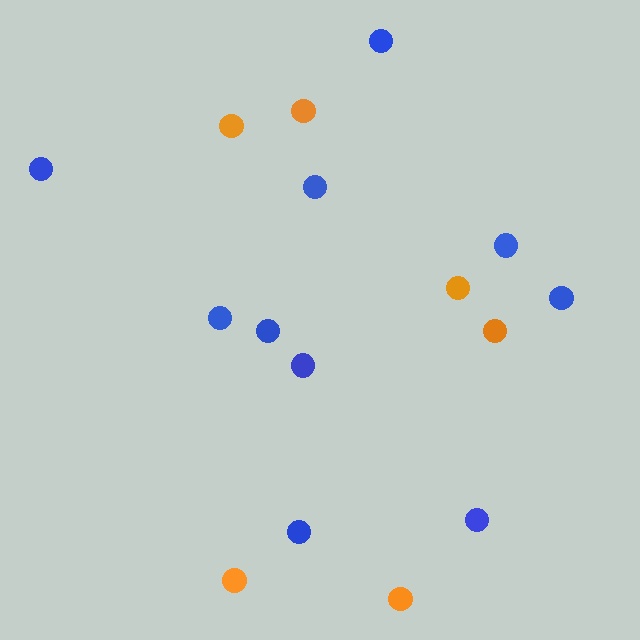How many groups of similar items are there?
There are 2 groups: one group of orange circles (6) and one group of blue circles (10).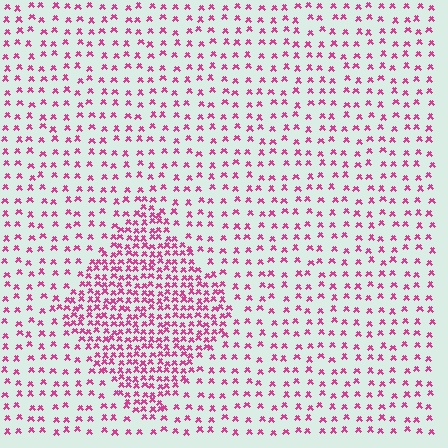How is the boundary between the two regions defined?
The boundary is defined by a change in element density (approximately 2.4x ratio). All elements are the same color, size, and shape.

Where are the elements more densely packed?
The elements are more densely packed inside the diamond boundary.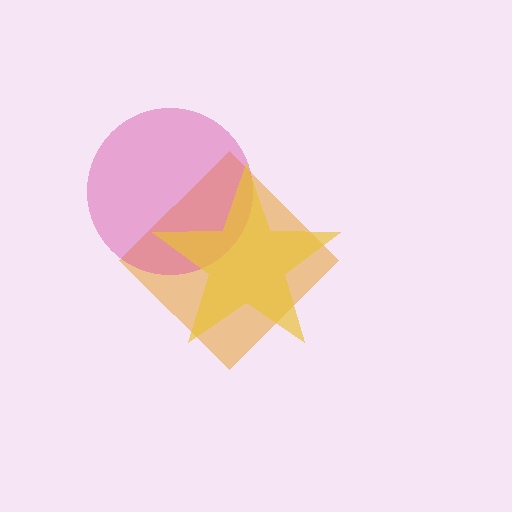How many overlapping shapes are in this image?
There are 3 overlapping shapes in the image.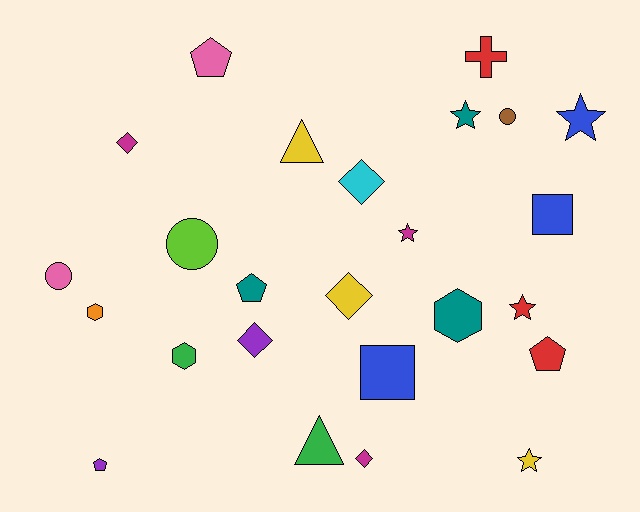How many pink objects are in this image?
There are 2 pink objects.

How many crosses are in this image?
There is 1 cross.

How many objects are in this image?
There are 25 objects.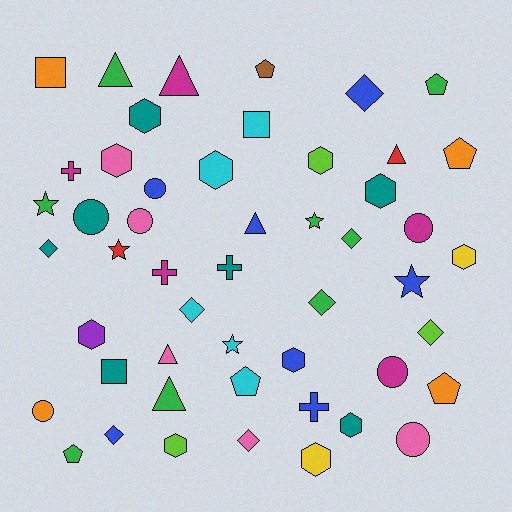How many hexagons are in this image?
There are 11 hexagons.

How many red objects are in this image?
There are 2 red objects.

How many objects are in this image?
There are 50 objects.